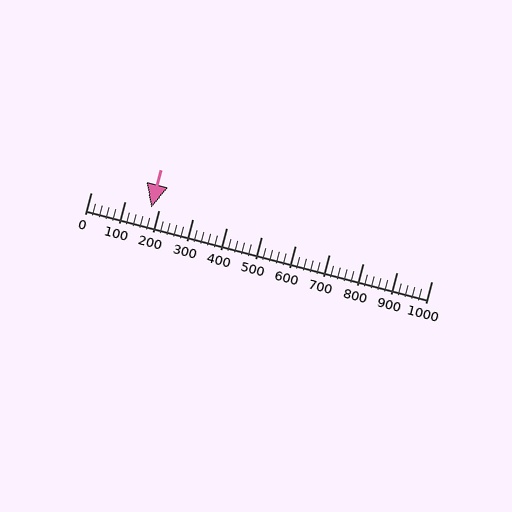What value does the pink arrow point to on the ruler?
The pink arrow points to approximately 178.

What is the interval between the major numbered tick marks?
The major tick marks are spaced 100 units apart.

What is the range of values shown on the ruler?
The ruler shows values from 0 to 1000.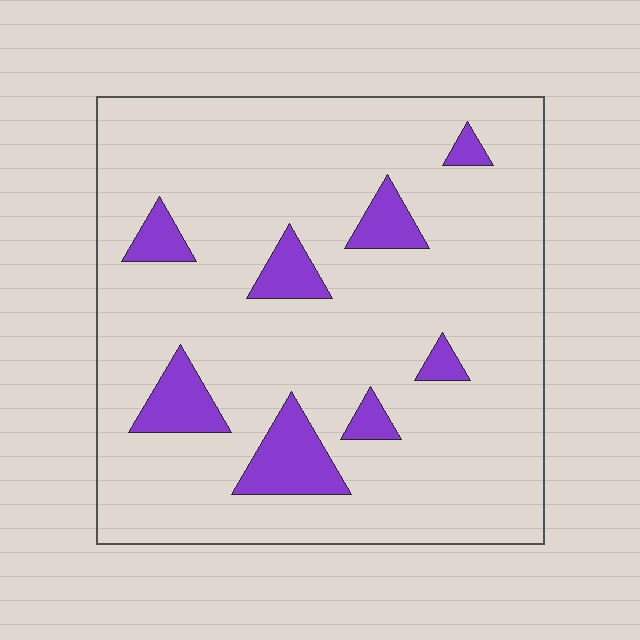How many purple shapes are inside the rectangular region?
8.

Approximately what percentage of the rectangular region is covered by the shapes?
Approximately 10%.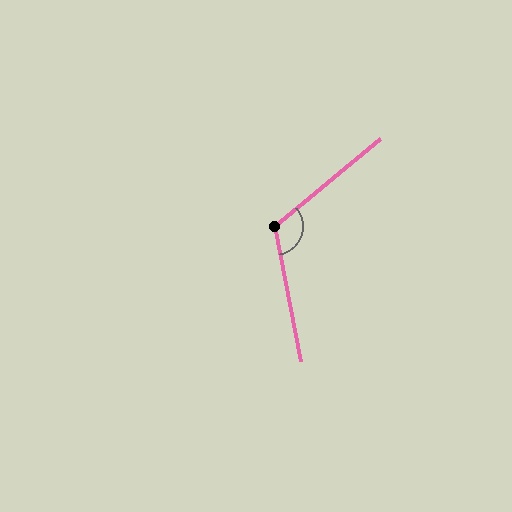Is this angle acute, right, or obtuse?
It is obtuse.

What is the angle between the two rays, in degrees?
Approximately 119 degrees.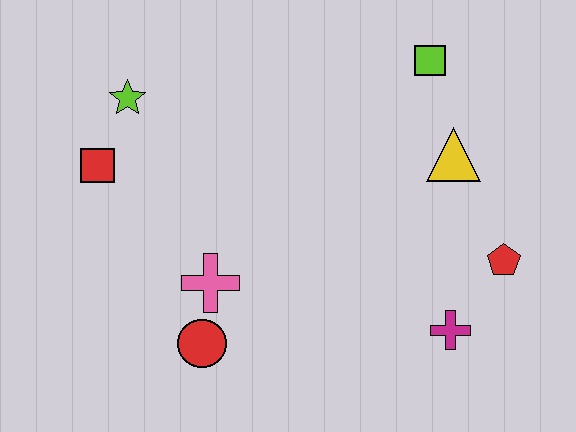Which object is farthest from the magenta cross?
The lime star is farthest from the magenta cross.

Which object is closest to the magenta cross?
The red pentagon is closest to the magenta cross.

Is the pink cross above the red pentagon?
No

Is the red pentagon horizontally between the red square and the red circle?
No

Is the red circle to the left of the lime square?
Yes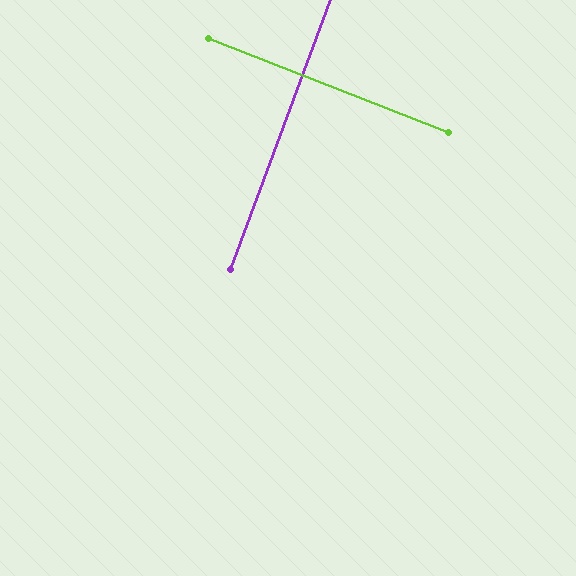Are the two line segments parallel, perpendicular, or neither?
Perpendicular — they meet at approximately 89°.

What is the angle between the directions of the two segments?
Approximately 89 degrees.